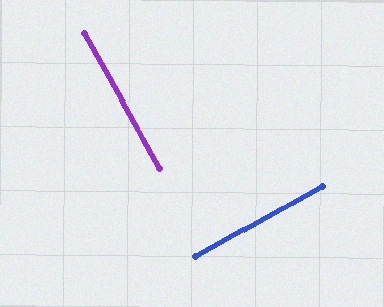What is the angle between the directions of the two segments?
Approximately 90 degrees.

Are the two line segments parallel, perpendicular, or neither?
Perpendicular — they meet at approximately 90°.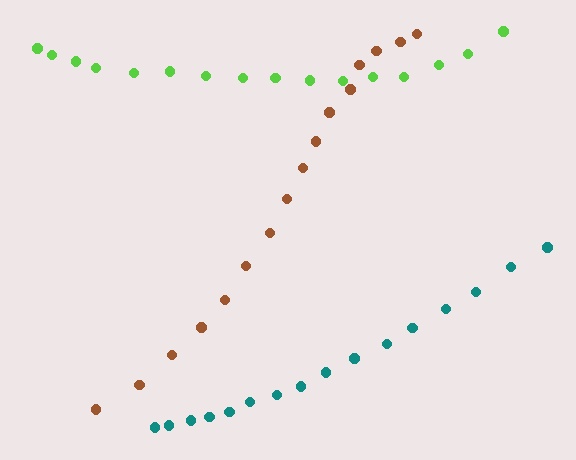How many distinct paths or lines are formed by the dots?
There are 3 distinct paths.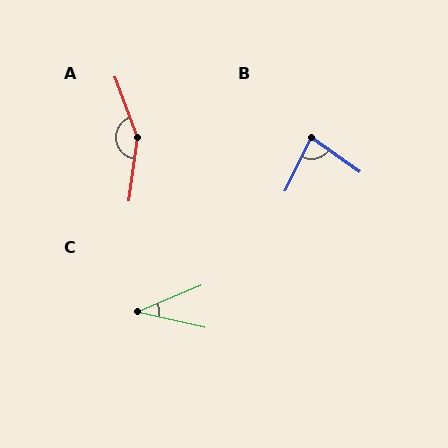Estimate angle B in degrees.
Approximately 81 degrees.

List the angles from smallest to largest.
C (36°), B (81°), A (152°).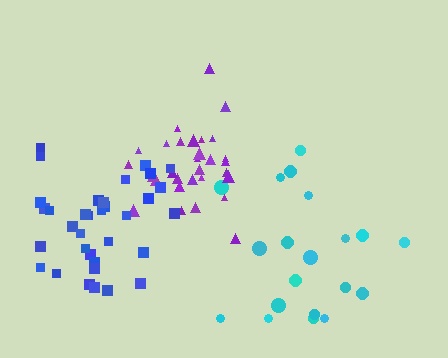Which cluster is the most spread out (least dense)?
Cyan.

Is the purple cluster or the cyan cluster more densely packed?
Purple.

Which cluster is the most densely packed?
Purple.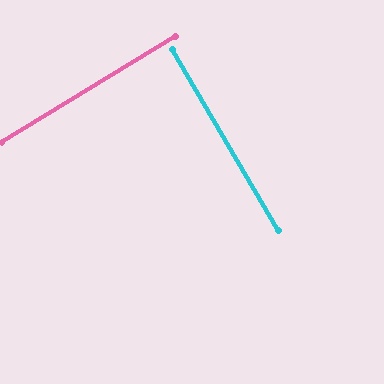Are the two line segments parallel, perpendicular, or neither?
Perpendicular — they meet at approximately 89°.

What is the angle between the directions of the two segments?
Approximately 89 degrees.